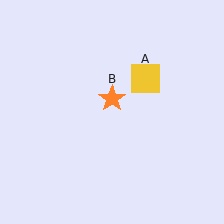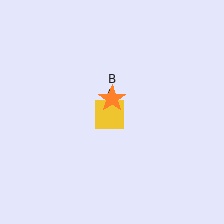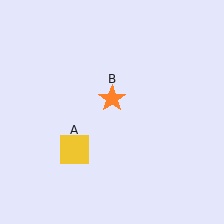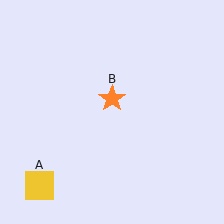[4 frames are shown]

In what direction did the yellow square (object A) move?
The yellow square (object A) moved down and to the left.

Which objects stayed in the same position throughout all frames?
Orange star (object B) remained stationary.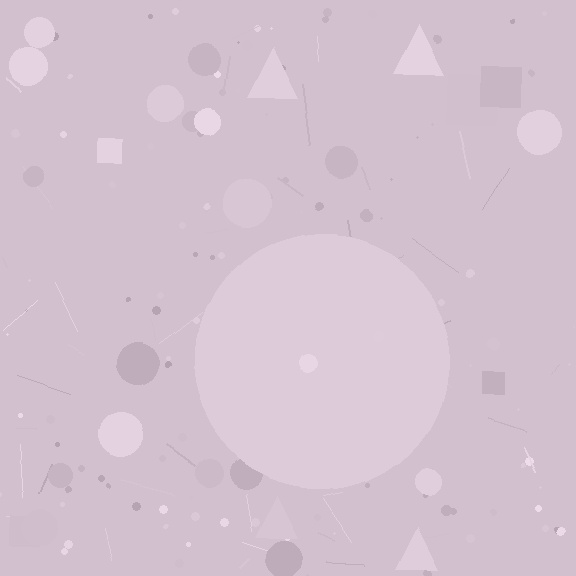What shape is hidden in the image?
A circle is hidden in the image.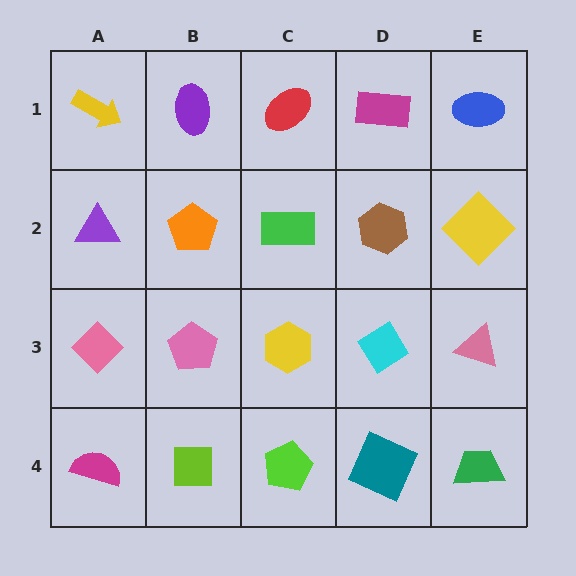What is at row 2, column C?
A green rectangle.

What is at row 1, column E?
A blue ellipse.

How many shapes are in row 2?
5 shapes.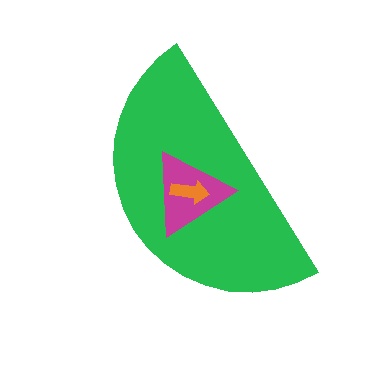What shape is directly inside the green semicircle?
The magenta triangle.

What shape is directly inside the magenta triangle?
The orange arrow.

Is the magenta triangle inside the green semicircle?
Yes.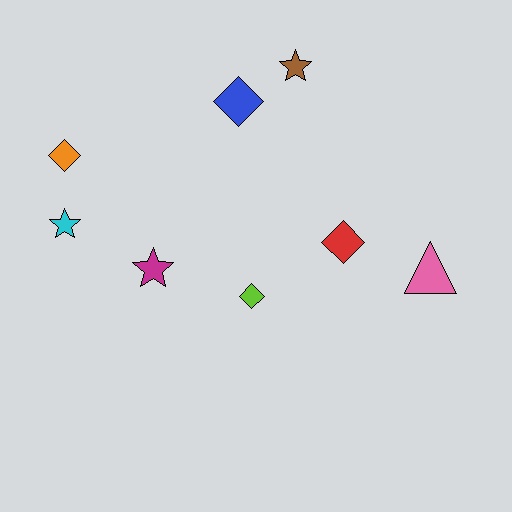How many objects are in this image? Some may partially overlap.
There are 8 objects.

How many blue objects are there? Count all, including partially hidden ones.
There is 1 blue object.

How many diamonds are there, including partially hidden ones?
There are 4 diamonds.